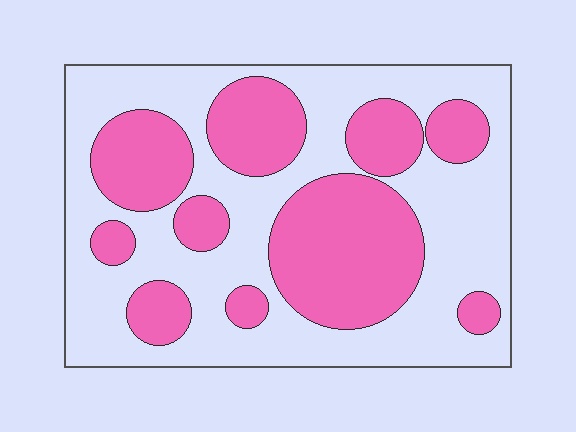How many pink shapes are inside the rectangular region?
10.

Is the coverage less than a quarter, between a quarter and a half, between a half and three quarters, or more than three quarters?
Between a quarter and a half.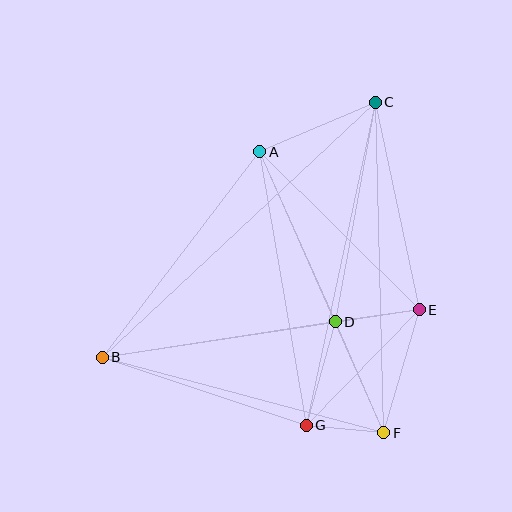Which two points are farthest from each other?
Points B and C are farthest from each other.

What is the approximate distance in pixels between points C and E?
The distance between C and E is approximately 212 pixels.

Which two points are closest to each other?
Points F and G are closest to each other.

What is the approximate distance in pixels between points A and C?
The distance between A and C is approximately 126 pixels.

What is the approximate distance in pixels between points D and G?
The distance between D and G is approximately 108 pixels.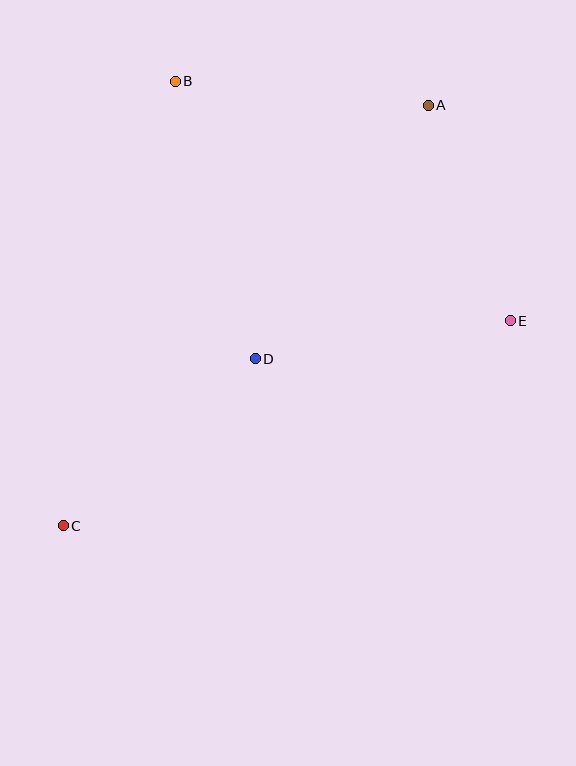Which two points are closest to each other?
Points A and E are closest to each other.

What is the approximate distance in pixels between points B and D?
The distance between B and D is approximately 289 pixels.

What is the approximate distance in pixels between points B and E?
The distance between B and E is approximately 412 pixels.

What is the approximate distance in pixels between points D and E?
The distance between D and E is approximately 258 pixels.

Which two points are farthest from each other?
Points A and C are farthest from each other.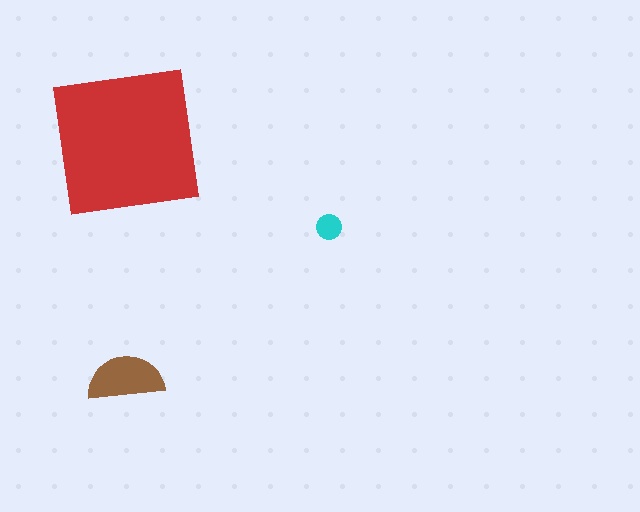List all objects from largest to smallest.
The red square, the brown semicircle, the cyan circle.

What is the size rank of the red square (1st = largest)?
1st.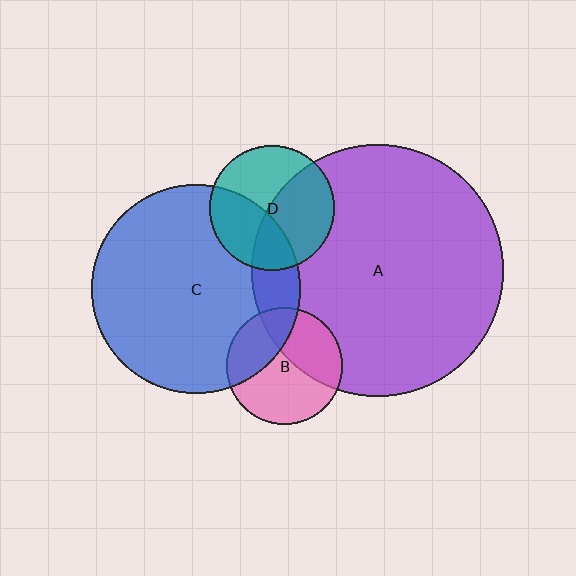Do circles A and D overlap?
Yes.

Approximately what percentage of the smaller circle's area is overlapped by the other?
Approximately 50%.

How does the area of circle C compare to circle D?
Approximately 2.8 times.